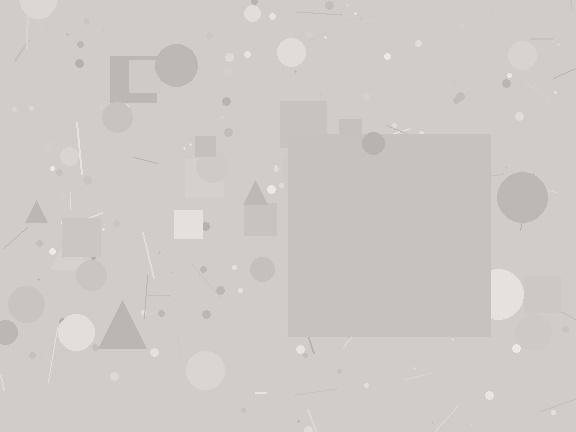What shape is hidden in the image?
A square is hidden in the image.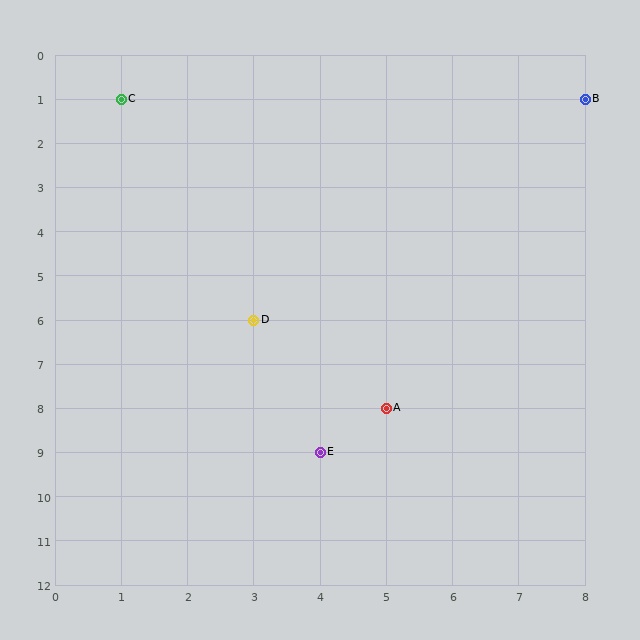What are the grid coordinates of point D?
Point D is at grid coordinates (3, 6).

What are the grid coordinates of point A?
Point A is at grid coordinates (5, 8).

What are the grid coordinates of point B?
Point B is at grid coordinates (8, 1).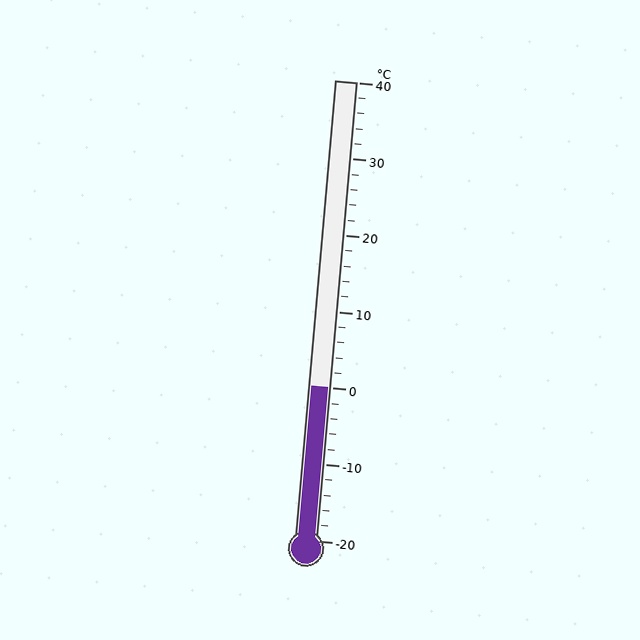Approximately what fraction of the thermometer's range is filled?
The thermometer is filled to approximately 35% of its range.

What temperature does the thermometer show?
The thermometer shows approximately 0°C.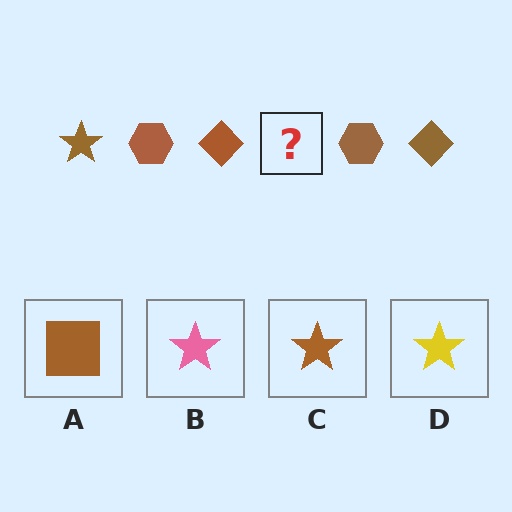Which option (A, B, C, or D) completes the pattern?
C.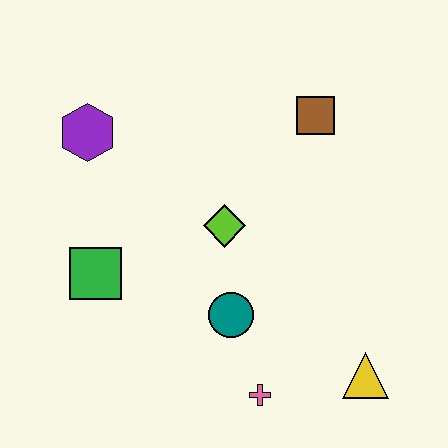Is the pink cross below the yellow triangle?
Yes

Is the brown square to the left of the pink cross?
No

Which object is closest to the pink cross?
The teal circle is closest to the pink cross.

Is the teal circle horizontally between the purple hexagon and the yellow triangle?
Yes